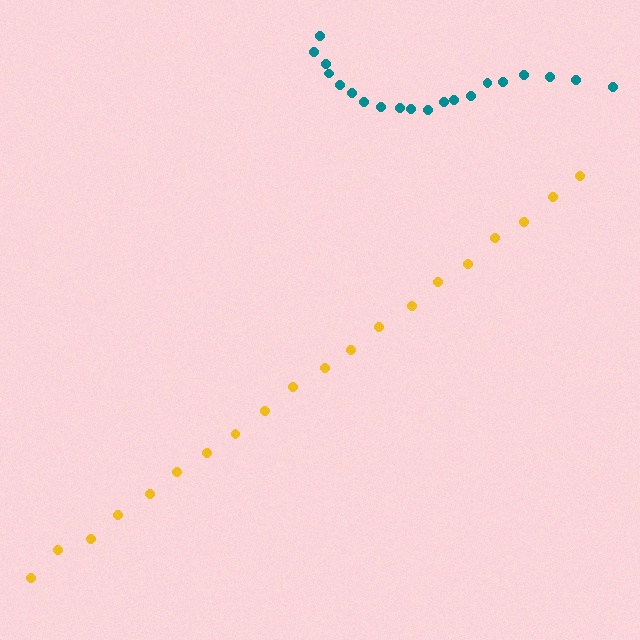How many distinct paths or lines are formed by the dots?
There are 2 distinct paths.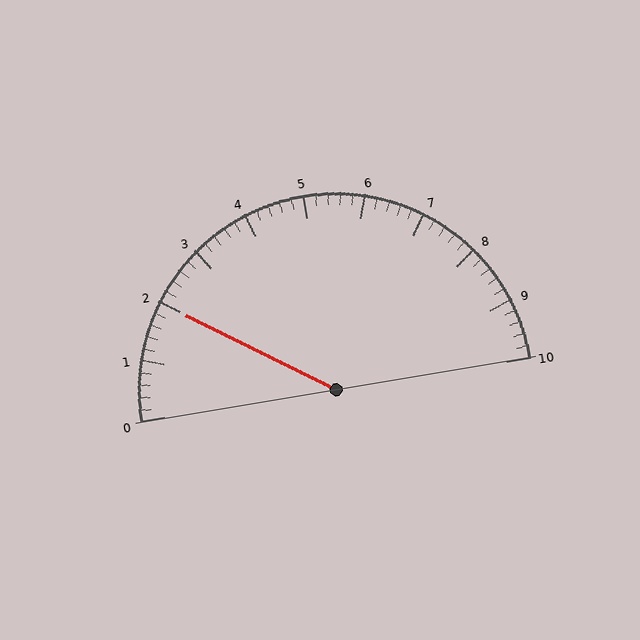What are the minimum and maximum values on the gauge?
The gauge ranges from 0 to 10.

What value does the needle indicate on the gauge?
The needle indicates approximately 2.0.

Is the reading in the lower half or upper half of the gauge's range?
The reading is in the lower half of the range (0 to 10).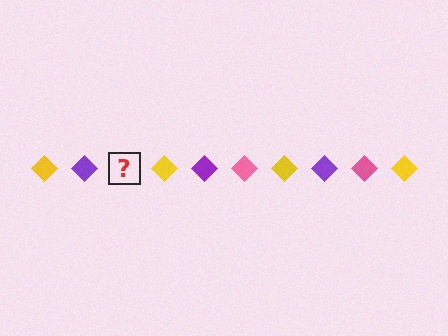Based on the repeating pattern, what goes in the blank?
The blank should be a pink diamond.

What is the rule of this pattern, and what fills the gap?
The rule is that the pattern cycles through yellow, purple, pink diamonds. The gap should be filled with a pink diamond.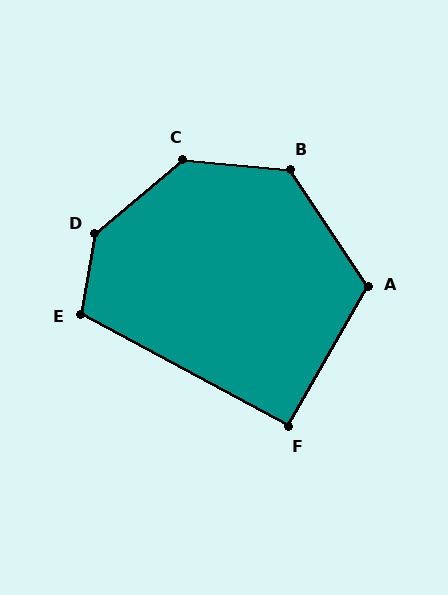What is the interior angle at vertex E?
Approximately 109 degrees (obtuse).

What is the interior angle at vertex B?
Approximately 129 degrees (obtuse).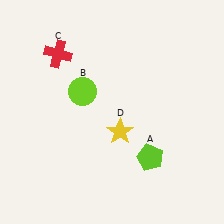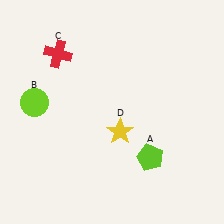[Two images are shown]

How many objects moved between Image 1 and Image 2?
1 object moved between the two images.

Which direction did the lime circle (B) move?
The lime circle (B) moved left.